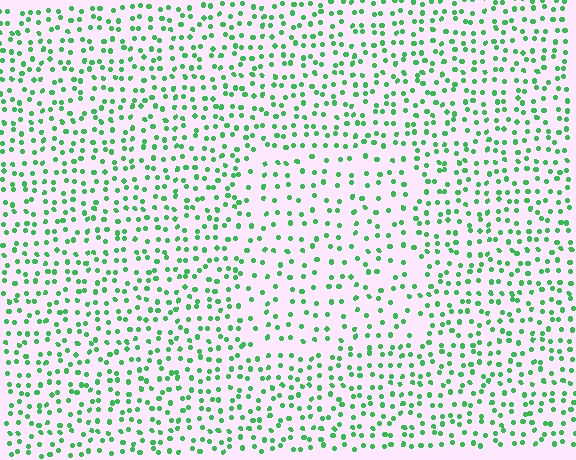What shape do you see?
I see a rectangle.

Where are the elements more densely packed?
The elements are more densely packed outside the rectangle boundary.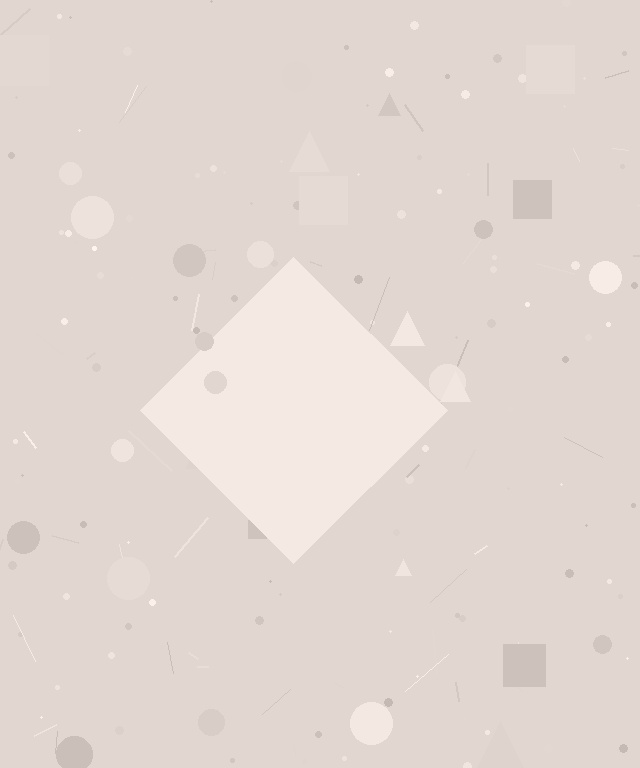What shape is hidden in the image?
A diamond is hidden in the image.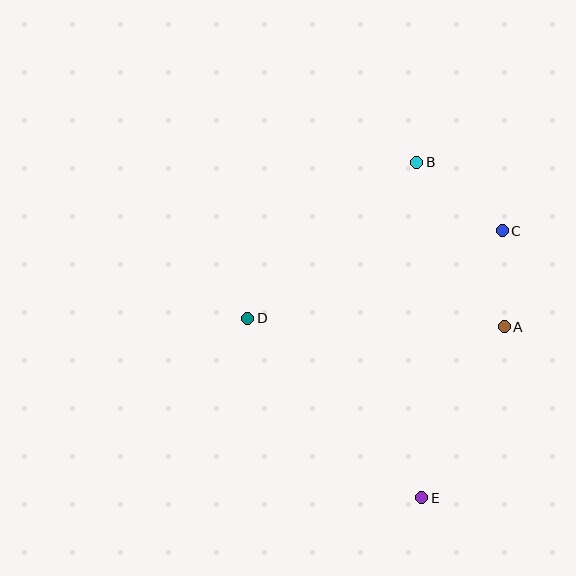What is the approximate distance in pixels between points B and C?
The distance between B and C is approximately 109 pixels.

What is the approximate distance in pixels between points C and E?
The distance between C and E is approximately 279 pixels.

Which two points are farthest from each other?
Points B and E are farthest from each other.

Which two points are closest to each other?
Points A and C are closest to each other.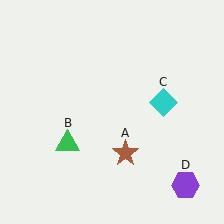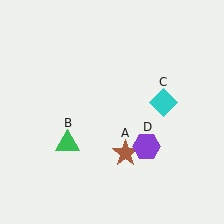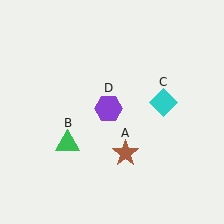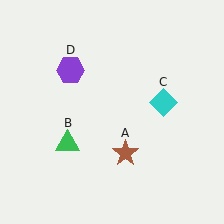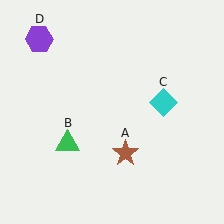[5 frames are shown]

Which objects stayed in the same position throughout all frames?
Brown star (object A) and green triangle (object B) and cyan diamond (object C) remained stationary.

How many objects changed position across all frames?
1 object changed position: purple hexagon (object D).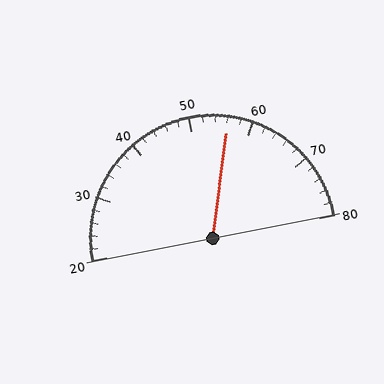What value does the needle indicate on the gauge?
The needle indicates approximately 56.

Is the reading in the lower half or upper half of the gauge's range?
The reading is in the upper half of the range (20 to 80).